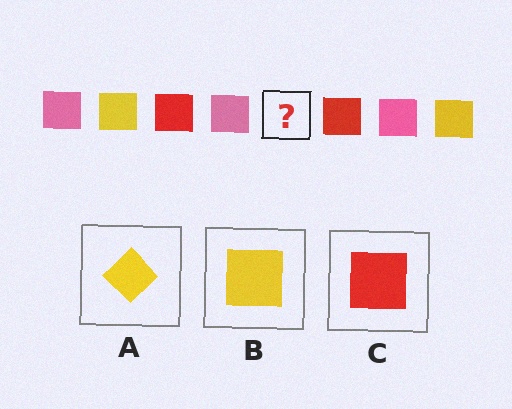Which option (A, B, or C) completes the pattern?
B.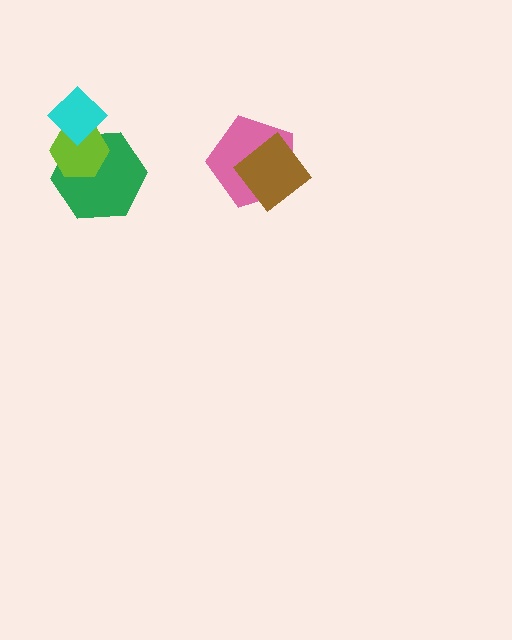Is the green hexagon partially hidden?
Yes, it is partially covered by another shape.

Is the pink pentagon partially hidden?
Yes, it is partially covered by another shape.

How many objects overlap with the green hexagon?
2 objects overlap with the green hexagon.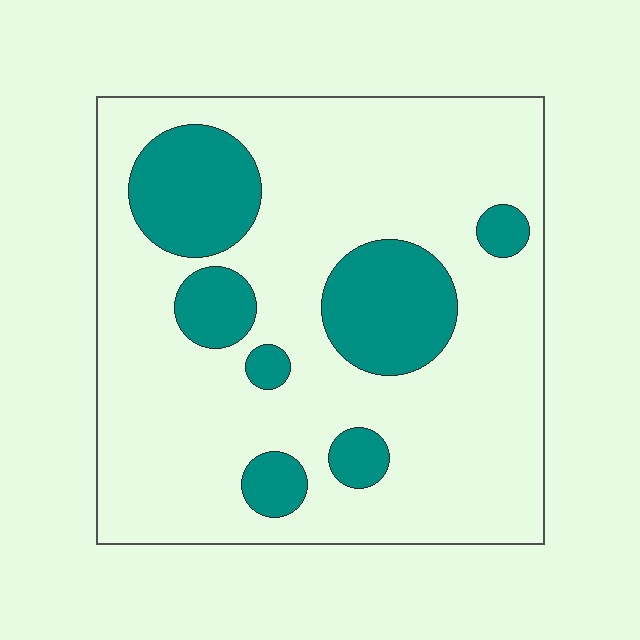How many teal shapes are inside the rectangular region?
7.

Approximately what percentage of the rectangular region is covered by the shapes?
Approximately 20%.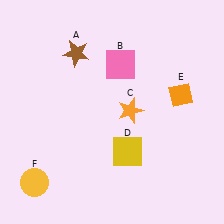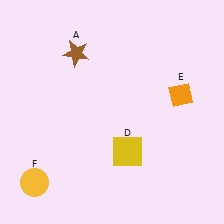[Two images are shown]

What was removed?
The orange star (C), the pink square (B) were removed in Image 2.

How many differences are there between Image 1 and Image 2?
There are 2 differences between the two images.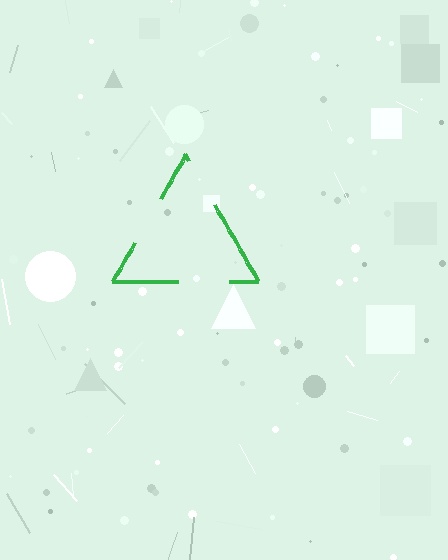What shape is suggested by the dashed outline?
The dashed outline suggests a triangle.